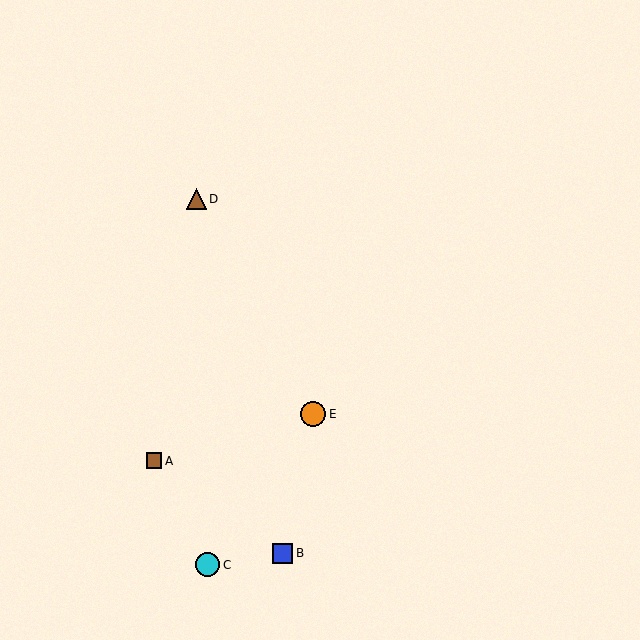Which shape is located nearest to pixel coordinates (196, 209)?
The brown triangle (labeled D) at (196, 199) is nearest to that location.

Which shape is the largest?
The orange circle (labeled E) is the largest.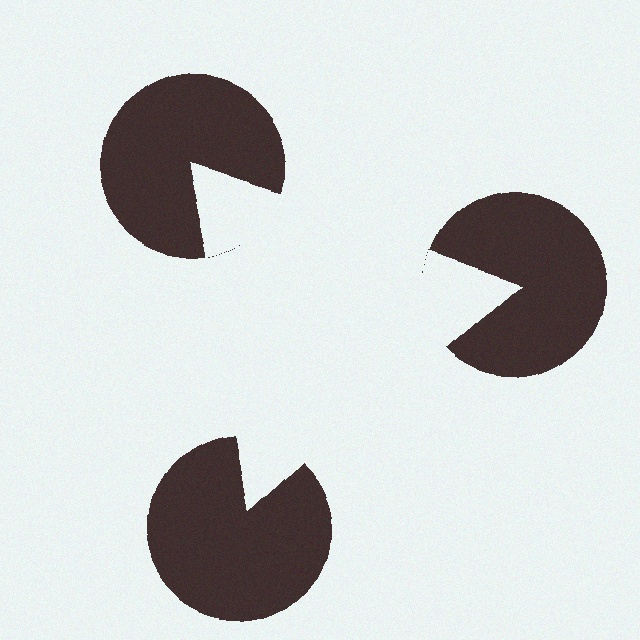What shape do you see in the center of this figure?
An illusory triangle — its edges are inferred from the aligned wedge cuts in the pac-man discs, not physically drawn.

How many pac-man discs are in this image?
There are 3 — one at each vertex of the illusory triangle.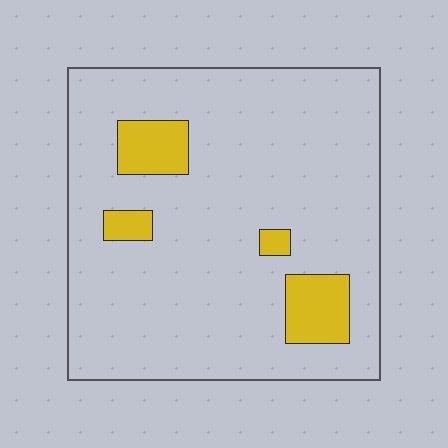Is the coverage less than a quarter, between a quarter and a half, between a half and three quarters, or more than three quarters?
Less than a quarter.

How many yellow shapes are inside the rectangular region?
4.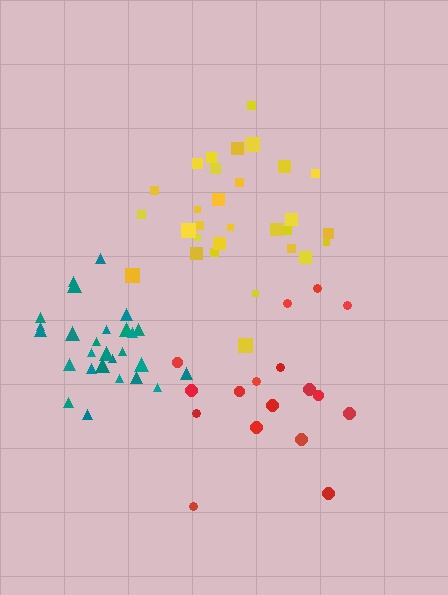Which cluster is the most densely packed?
Teal.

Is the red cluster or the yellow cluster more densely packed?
Yellow.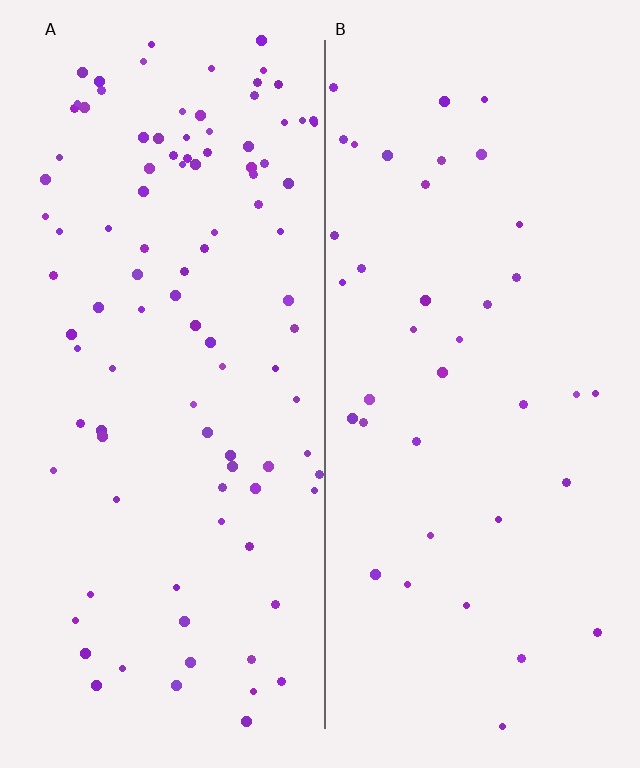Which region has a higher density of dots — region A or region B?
A (the left).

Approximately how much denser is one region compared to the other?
Approximately 2.6× — region A over region B.